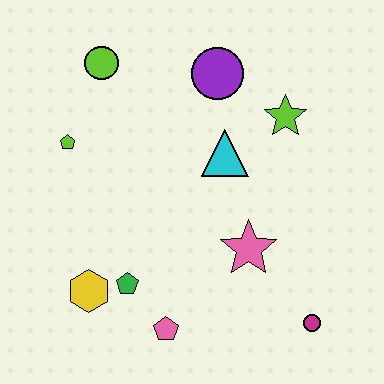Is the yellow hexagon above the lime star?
No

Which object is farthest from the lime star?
The yellow hexagon is farthest from the lime star.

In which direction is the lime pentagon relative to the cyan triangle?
The lime pentagon is to the left of the cyan triangle.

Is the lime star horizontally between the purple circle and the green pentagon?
No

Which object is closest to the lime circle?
The lime pentagon is closest to the lime circle.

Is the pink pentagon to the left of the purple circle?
Yes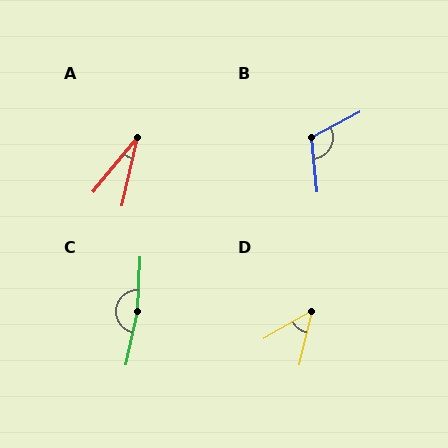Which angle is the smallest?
A, at approximately 27 degrees.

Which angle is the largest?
C, at approximately 170 degrees.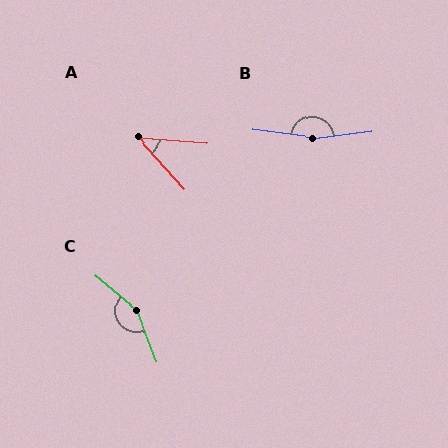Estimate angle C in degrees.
Approximately 152 degrees.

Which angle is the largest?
B, at approximately 166 degrees.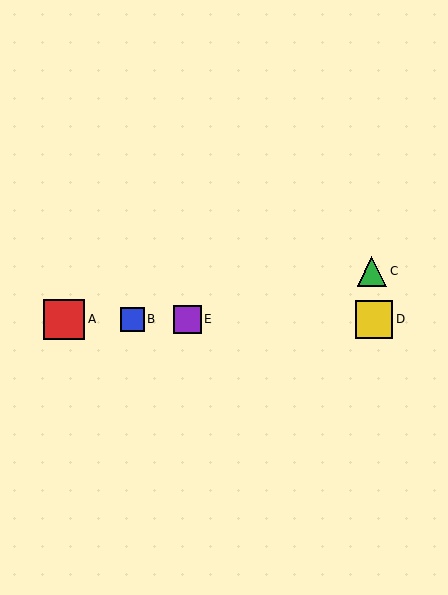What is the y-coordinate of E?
Object E is at y≈319.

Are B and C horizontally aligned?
No, B is at y≈319 and C is at y≈272.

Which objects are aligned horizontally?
Objects A, B, D, E are aligned horizontally.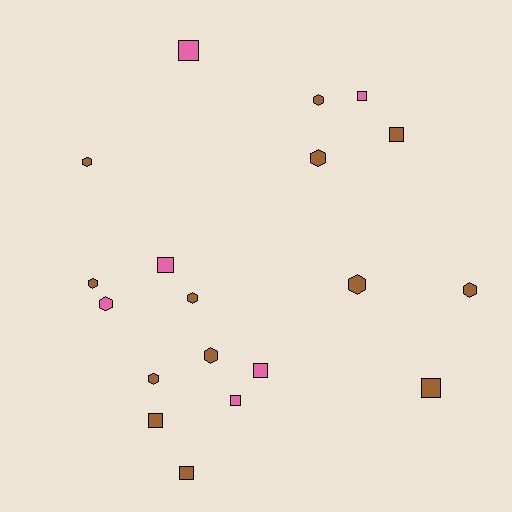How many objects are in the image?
There are 19 objects.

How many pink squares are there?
There are 5 pink squares.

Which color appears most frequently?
Brown, with 13 objects.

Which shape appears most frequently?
Hexagon, with 10 objects.